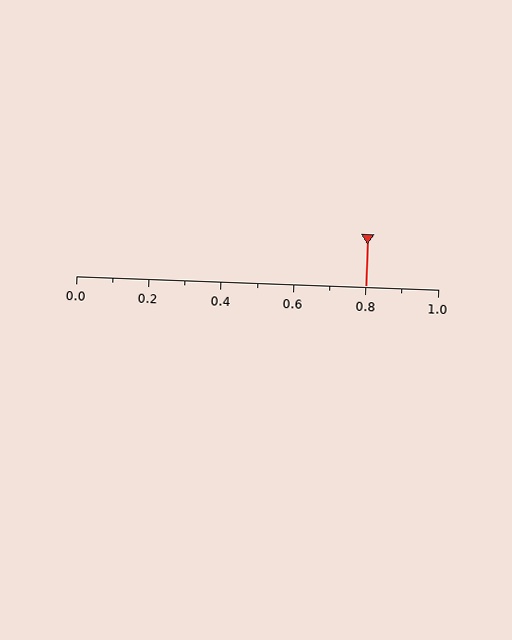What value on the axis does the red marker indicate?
The marker indicates approximately 0.8.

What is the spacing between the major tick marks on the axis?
The major ticks are spaced 0.2 apart.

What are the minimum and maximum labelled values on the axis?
The axis runs from 0.0 to 1.0.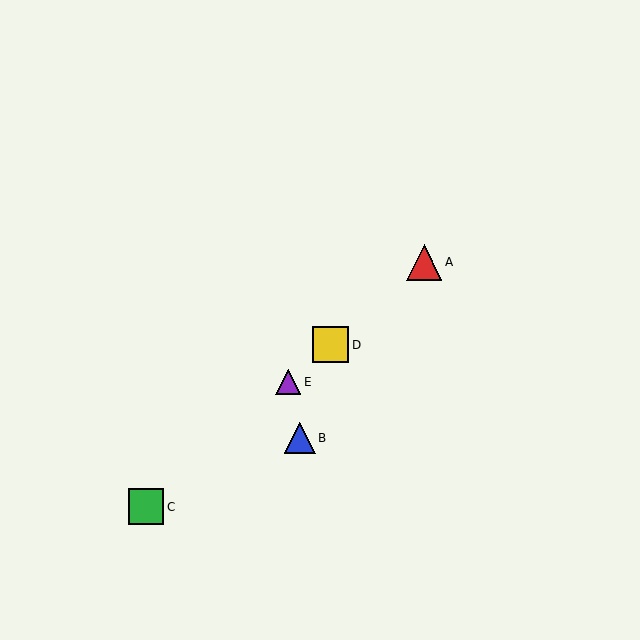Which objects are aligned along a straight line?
Objects A, C, D, E are aligned along a straight line.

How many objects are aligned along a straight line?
4 objects (A, C, D, E) are aligned along a straight line.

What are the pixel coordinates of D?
Object D is at (331, 345).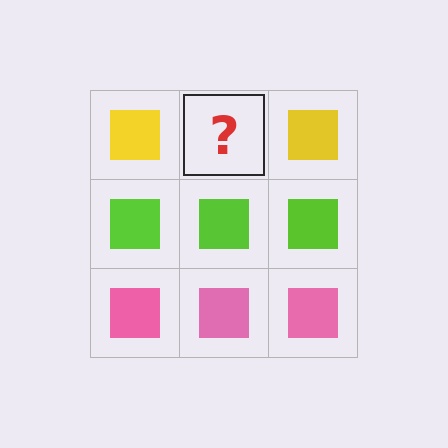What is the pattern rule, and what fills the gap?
The rule is that each row has a consistent color. The gap should be filled with a yellow square.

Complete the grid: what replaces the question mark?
The question mark should be replaced with a yellow square.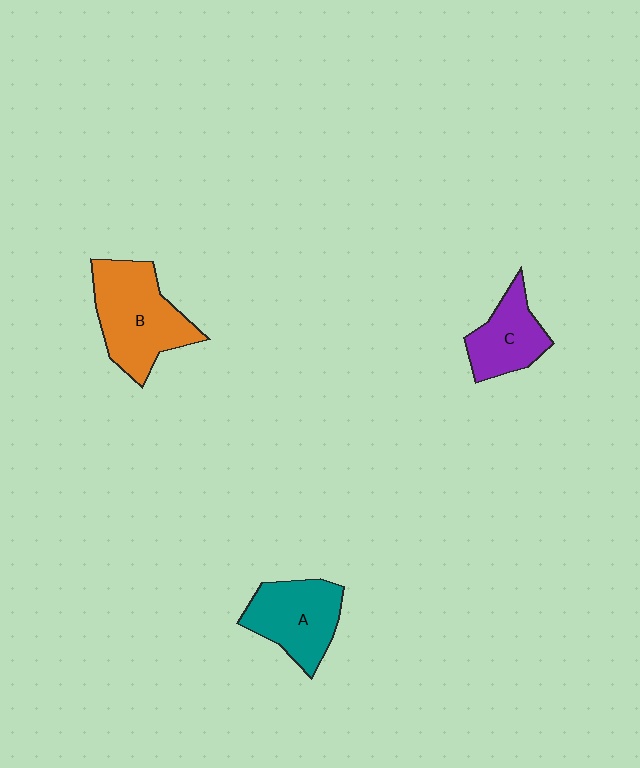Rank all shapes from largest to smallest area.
From largest to smallest: B (orange), A (teal), C (purple).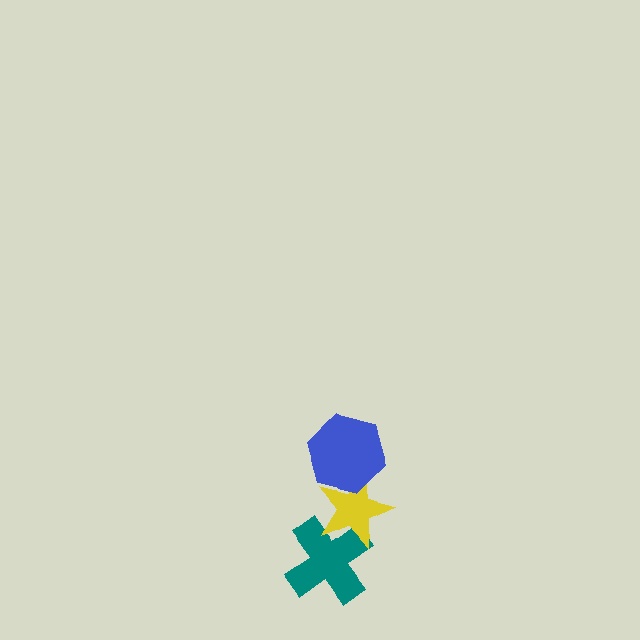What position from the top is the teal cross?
The teal cross is 3rd from the top.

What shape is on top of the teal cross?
The yellow star is on top of the teal cross.